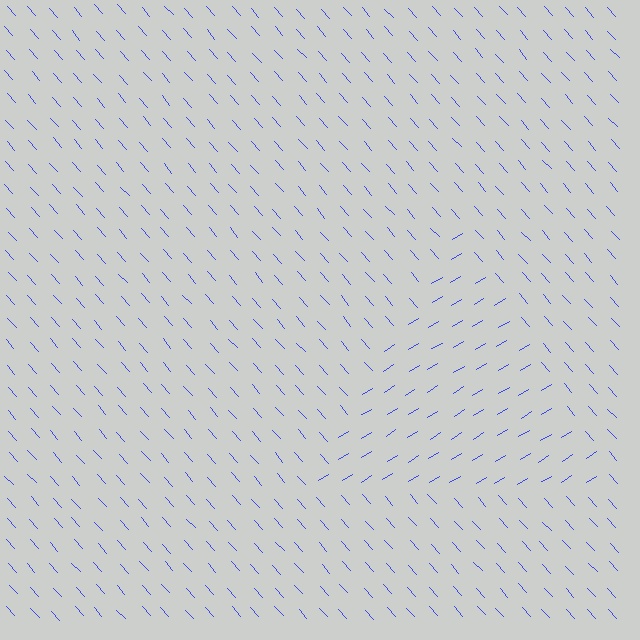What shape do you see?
I see a triangle.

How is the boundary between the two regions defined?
The boundary is defined purely by a change in line orientation (approximately 79 degrees difference). All lines are the same color and thickness.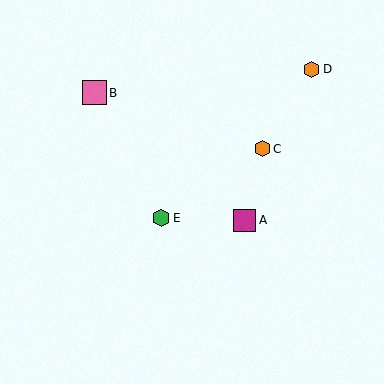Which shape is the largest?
The pink square (labeled B) is the largest.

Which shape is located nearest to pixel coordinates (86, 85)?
The pink square (labeled B) at (94, 93) is nearest to that location.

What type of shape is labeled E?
Shape E is a green hexagon.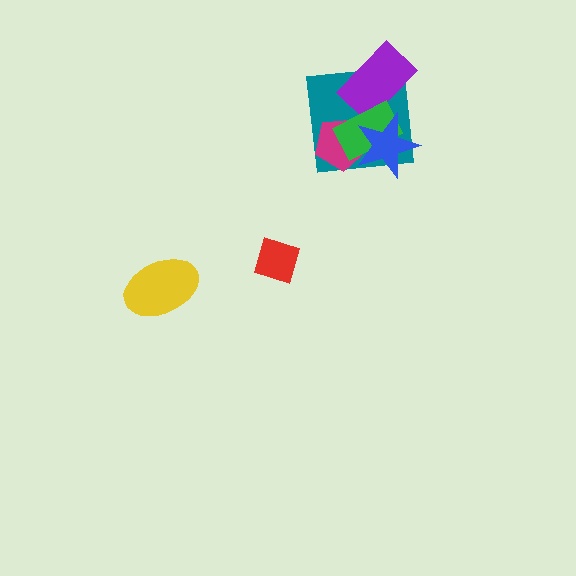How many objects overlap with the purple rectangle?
2 objects overlap with the purple rectangle.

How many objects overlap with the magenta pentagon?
3 objects overlap with the magenta pentagon.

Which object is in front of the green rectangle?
The blue star is in front of the green rectangle.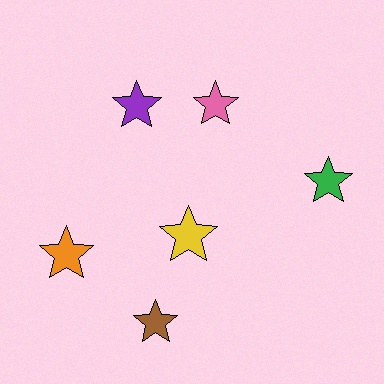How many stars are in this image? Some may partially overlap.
There are 6 stars.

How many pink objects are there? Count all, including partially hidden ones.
There is 1 pink object.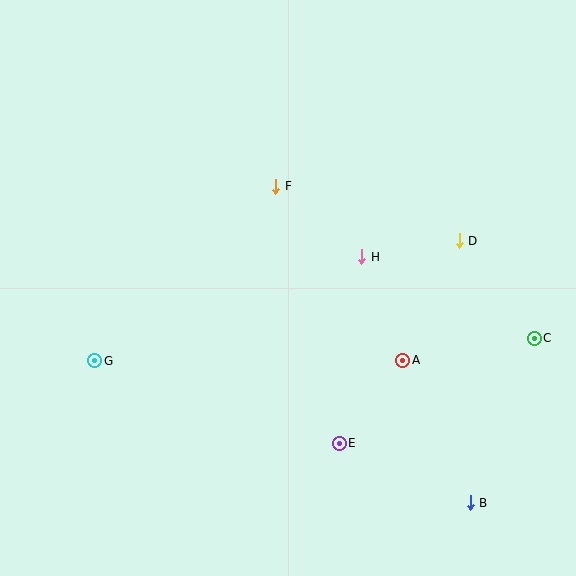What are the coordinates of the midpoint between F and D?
The midpoint between F and D is at (367, 213).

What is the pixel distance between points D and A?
The distance between D and A is 132 pixels.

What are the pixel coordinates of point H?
Point H is at (362, 257).